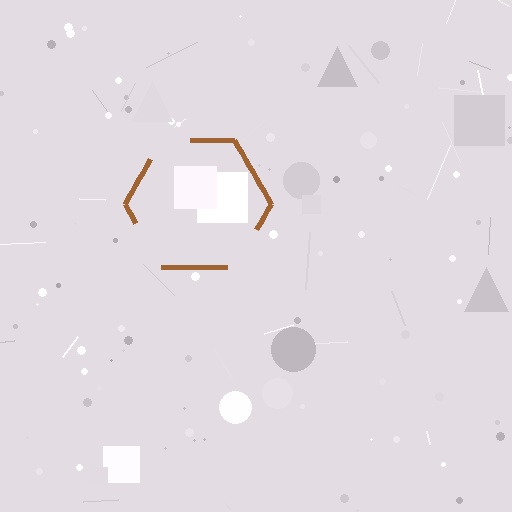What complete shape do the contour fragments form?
The contour fragments form a hexagon.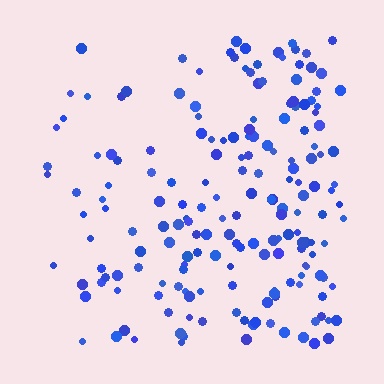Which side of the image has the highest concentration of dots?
The right.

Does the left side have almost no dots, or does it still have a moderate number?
Still a moderate number, just noticeably fewer than the right.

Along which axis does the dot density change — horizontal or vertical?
Horizontal.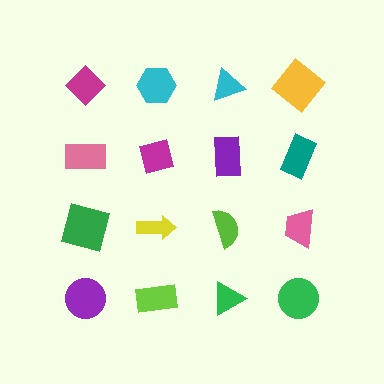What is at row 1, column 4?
A yellow diamond.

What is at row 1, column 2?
A cyan hexagon.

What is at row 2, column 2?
A magenta square.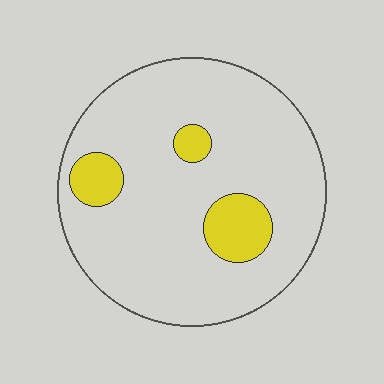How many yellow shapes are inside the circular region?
3.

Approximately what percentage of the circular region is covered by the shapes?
Approximately 15%.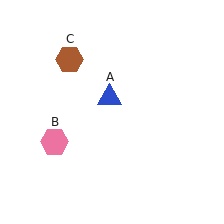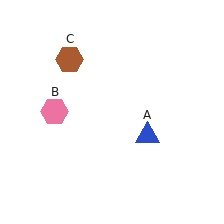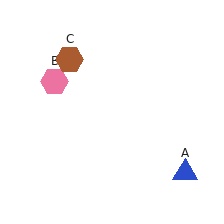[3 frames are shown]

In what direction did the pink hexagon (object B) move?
The pink hexagon (object B) moved up.